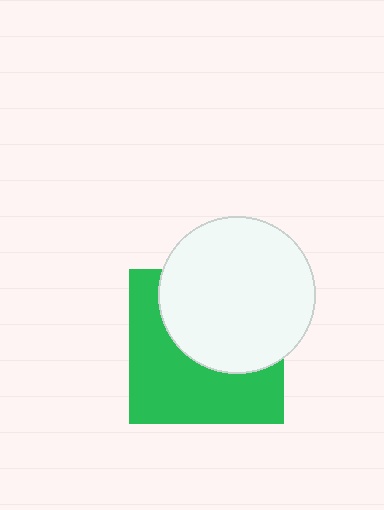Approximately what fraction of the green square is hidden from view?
Roughly 49% of the green square is hidden behind the white circle.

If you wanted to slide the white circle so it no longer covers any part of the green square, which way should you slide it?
Slide it up — that is the most direct way to separate the two shapes.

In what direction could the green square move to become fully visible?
The green square could move down. That would shift it out from behind the white circle entirely.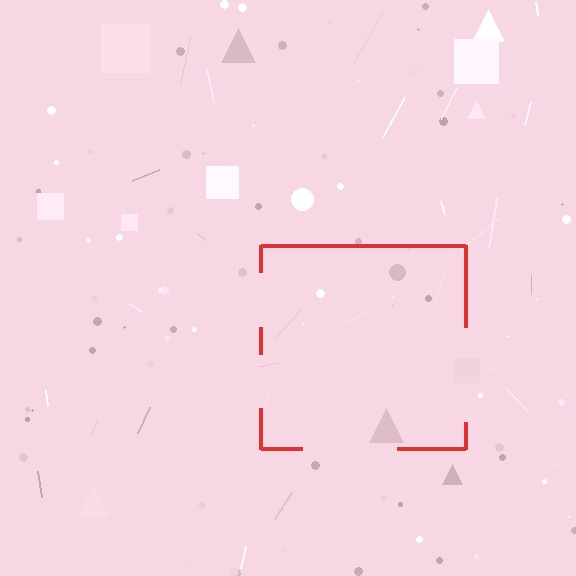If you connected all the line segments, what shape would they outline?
They would outline a square.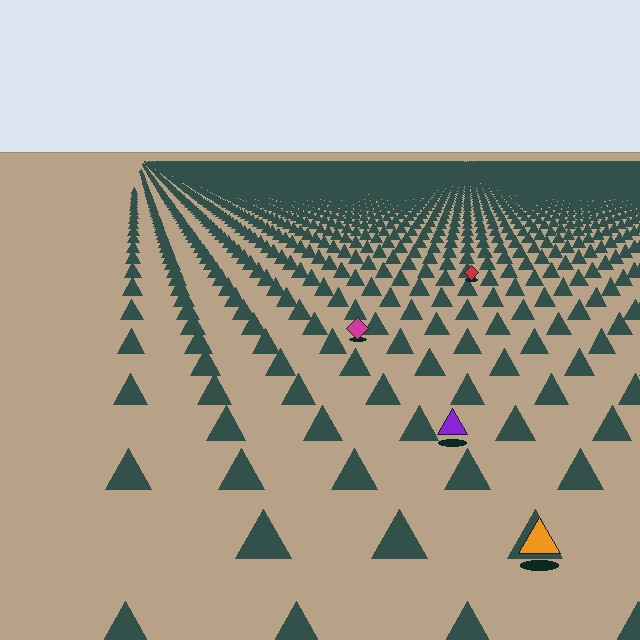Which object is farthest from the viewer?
The red diamond is farthest from the viewer. It appears smaller and the ground texture around it is denser.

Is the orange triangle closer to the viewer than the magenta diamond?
Yes. The orange triangle is closer — you can tell from the texture gradient: the ground texture is coarser near it.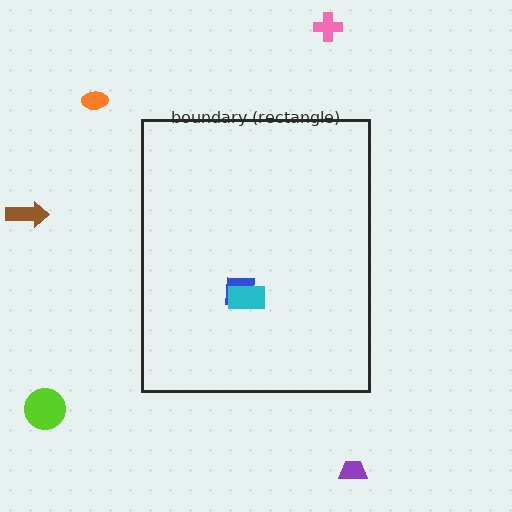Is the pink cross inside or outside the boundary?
Outside.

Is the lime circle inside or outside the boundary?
Outside.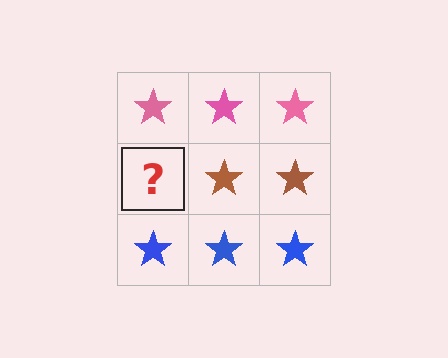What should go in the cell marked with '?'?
The missing cell should contain a brown star.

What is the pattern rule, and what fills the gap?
The rule is that each row has a consistent color. The gap should be filled with a brown star.